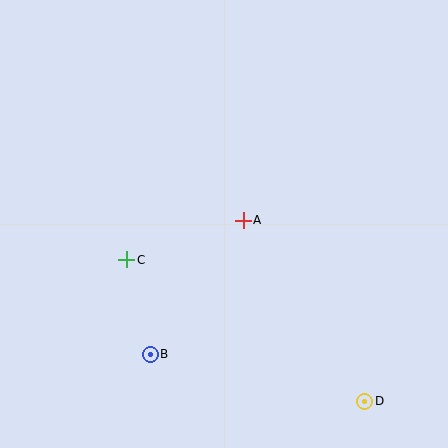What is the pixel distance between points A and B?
The distance between A and B is 163 pixels.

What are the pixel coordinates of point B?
Point B is at (150, 354).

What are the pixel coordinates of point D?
Point D is at (365, 401).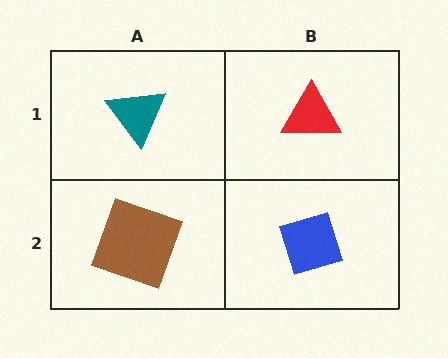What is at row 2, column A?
A brown square.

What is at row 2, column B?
A blue diamond.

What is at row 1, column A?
A teal triangle.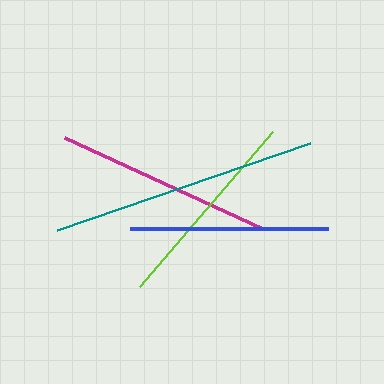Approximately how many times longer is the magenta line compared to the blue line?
The magenta line is approximately 1.1 times the length of the blue line.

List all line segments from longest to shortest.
From longest to shortest: teal, magenta, lime, blue.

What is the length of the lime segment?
The lime segment is approximately 204 pixels long.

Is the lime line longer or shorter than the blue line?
The lime line is longer than the blue line.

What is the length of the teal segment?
The teal segment is approximately 268 pixels long.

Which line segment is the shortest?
The blue line is the shortest at approximately 198 pixels.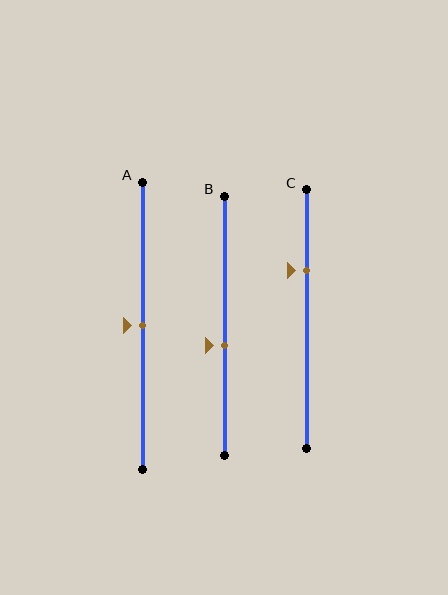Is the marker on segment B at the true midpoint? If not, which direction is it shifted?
No, the marker on segment B is shifted downward by about 8% of the segment length.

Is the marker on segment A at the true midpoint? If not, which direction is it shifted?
Yes, the marker on segment A is at the true midpoint.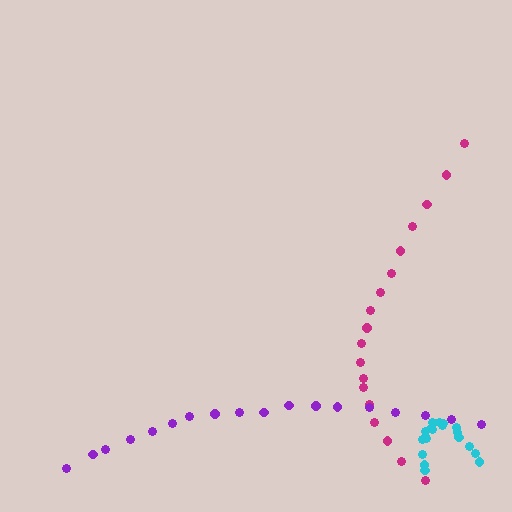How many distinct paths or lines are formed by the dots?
There are 3 distinct paths.